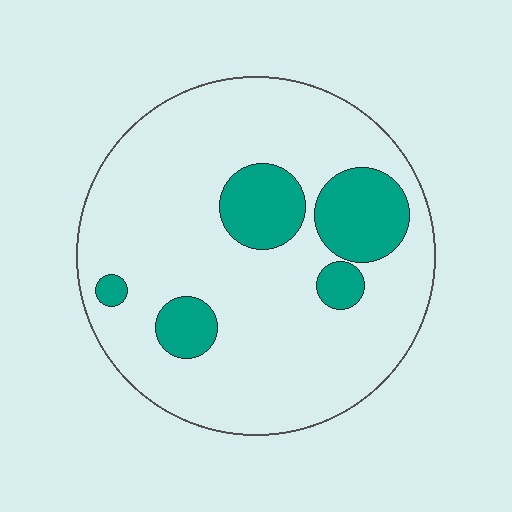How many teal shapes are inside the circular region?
5.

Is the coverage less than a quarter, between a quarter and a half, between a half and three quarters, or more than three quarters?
Less than a quarter.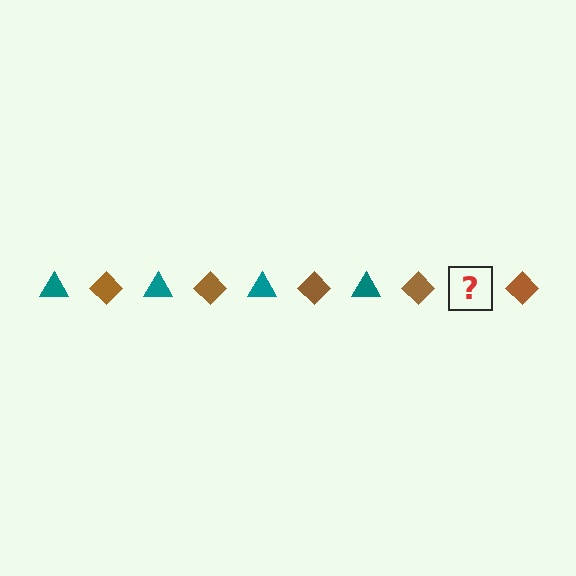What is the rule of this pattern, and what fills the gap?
The rule is that the pattern alternates between teal triangle and brown diamond. The gap should be filled with a teal triangle.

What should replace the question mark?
The question mark should be replaced with a teal triangle.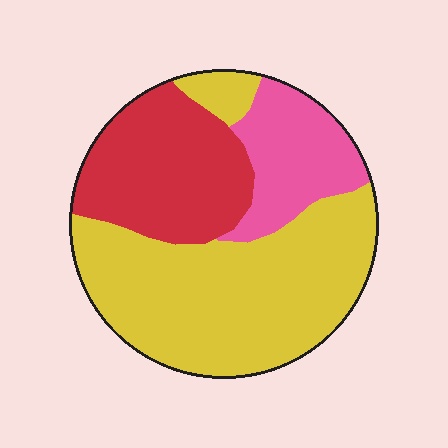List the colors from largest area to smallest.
From largest to smallest: yellow, red, pink.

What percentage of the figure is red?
Red takes up about one quarter (1/4) of the figure.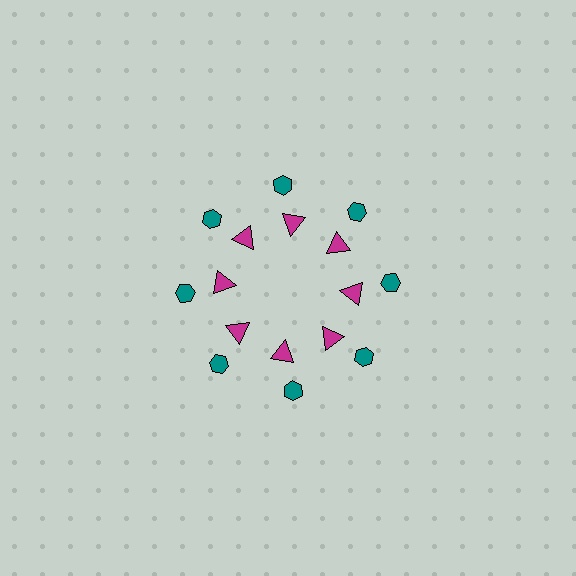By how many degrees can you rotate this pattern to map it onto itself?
The pattern maps onto itself every 45 degrees of rotation.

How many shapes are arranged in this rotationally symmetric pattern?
There are 16 shapes, arranged in 8 groups of 2.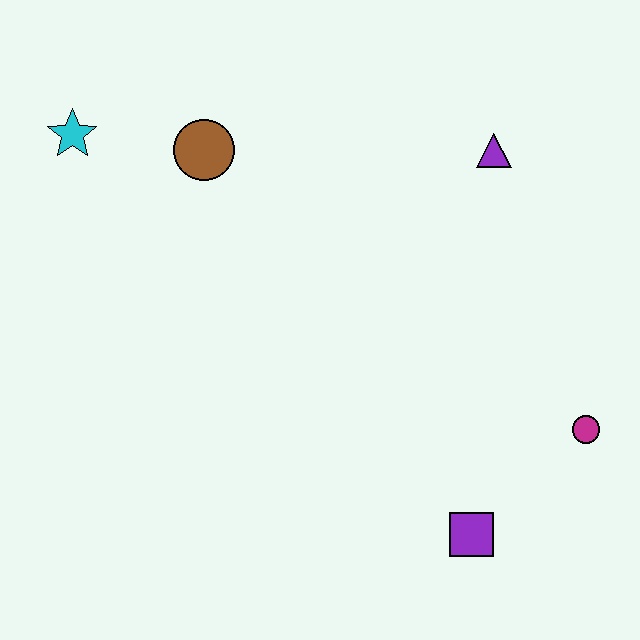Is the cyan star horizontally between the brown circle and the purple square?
No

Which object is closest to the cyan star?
The brown circle is closest to the cyan star.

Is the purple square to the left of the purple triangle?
Yes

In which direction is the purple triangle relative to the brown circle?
The purple triangle is to the right of the brown circle.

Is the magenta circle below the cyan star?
Yes